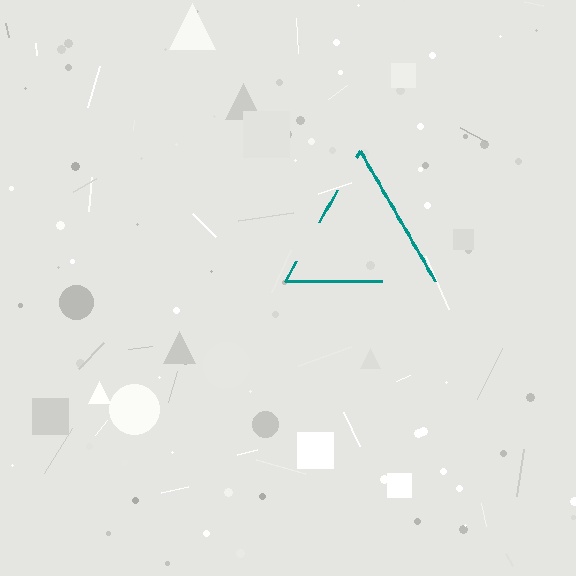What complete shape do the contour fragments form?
The contour fragments form a triangle.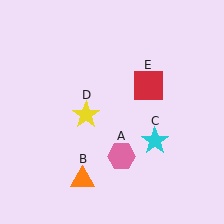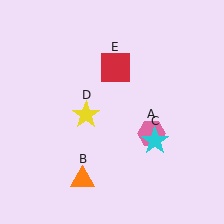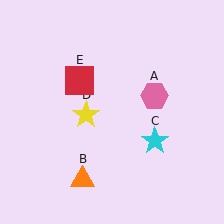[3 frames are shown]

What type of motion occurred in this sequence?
The pink hexagon (object A), red square (object E) rotated counterclockwise around the center of the scene.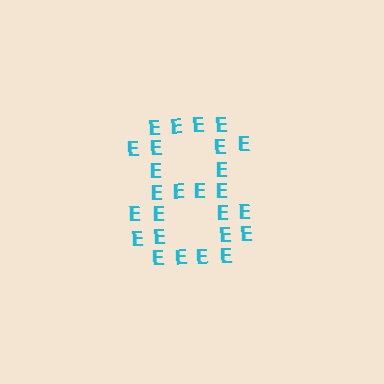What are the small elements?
The small elements are letter E's.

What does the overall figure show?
The overall figure shows the digit 8.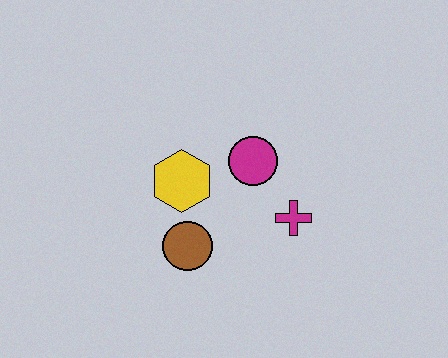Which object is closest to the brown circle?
The yellow hexagon is closest to the brown circle.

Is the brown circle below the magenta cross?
Yes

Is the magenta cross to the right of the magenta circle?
Yes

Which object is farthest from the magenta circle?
The brown circle is farthest from the magenta circle.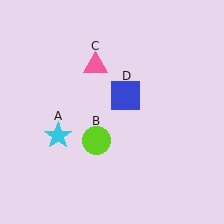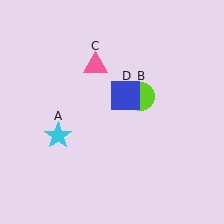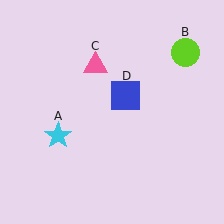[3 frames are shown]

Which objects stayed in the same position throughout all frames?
Cyan star (object A) and pink triangle (object C) and blue square (object D) remained stationary.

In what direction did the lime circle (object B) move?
The lime circle (object B) moved up and to the right.